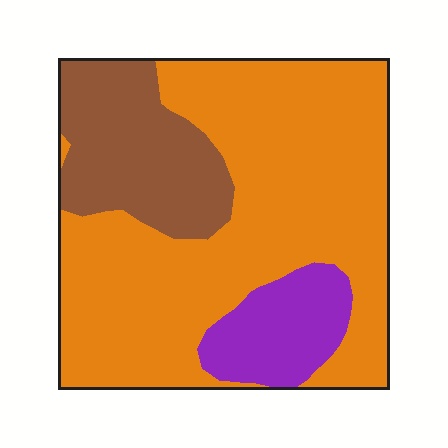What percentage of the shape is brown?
Brown takes up about one fifth (1/5) of the shape.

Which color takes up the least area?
Purple, at roughly 10%.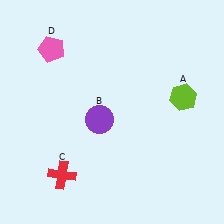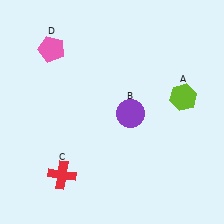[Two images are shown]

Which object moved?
The purple circle (B) moved right.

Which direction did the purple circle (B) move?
The purple circle (B) moved right.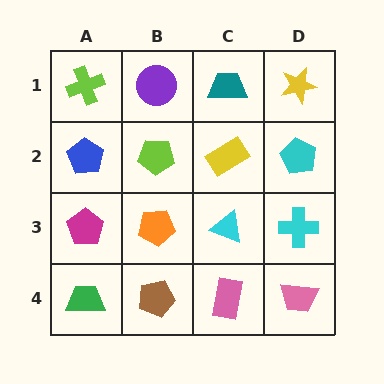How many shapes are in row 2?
4 shapes.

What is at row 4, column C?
A pink rectangle.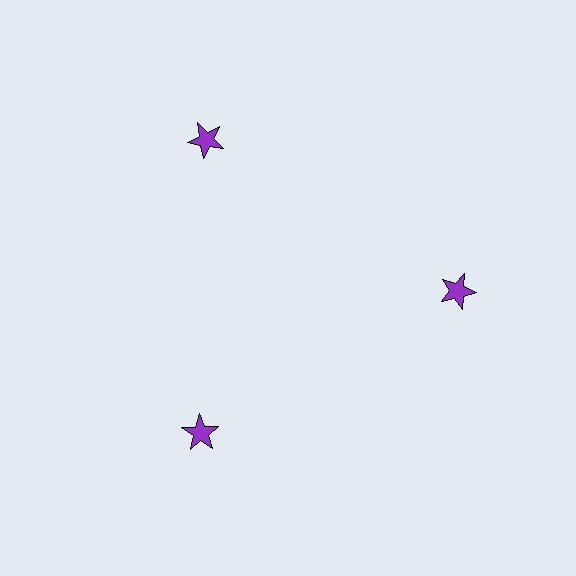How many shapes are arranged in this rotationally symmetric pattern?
There are 3 shapes, arranged in 3 groups of 1.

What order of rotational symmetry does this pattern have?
This pattern has 3-fold rotational symmetry.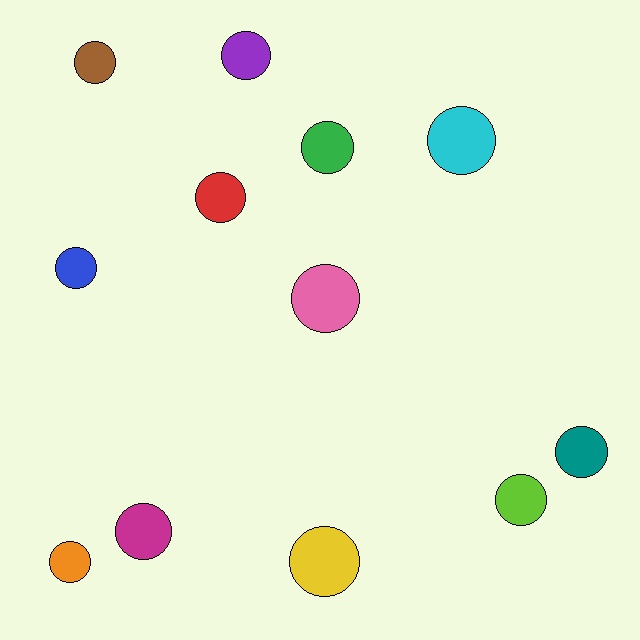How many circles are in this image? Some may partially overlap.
There are 12 circles.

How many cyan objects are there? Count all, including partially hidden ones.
There is 1 cyan object.